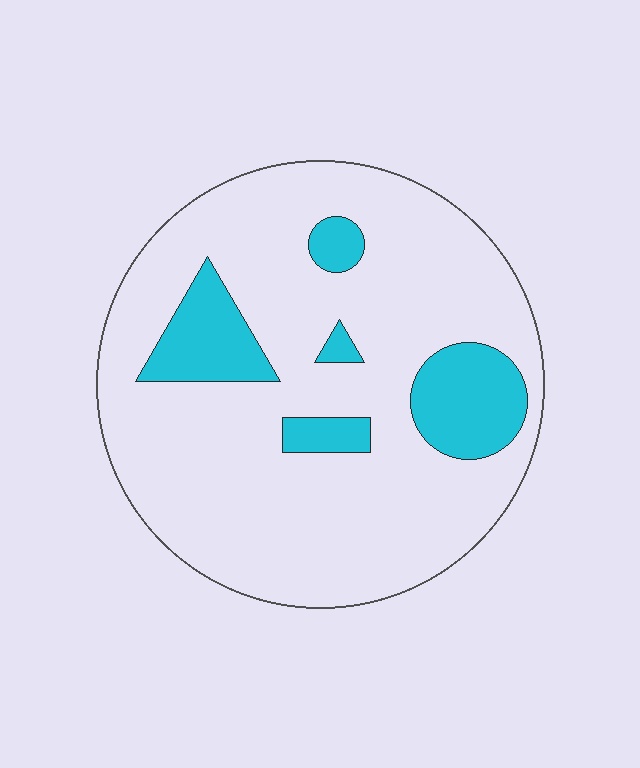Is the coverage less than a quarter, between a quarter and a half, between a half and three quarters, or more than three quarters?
Less than a quarter.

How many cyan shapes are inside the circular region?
5.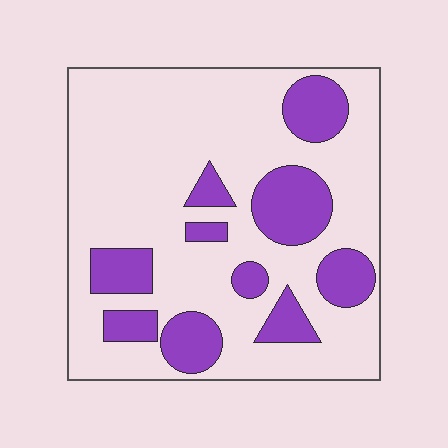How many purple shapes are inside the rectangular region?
10.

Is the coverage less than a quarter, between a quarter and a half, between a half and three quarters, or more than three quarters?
Between a quarter and a half.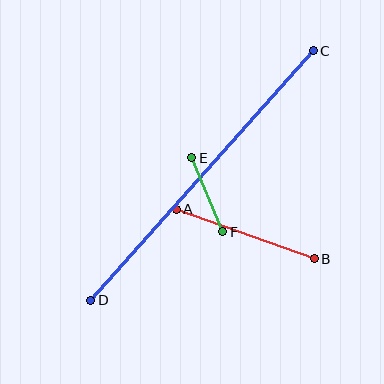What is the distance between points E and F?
The distance is approximately 80 pixels.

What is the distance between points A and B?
The distance is approximately 147 pixels.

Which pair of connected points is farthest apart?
Points C and D are farthest apart.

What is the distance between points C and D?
The distance is approximately 334 pixels.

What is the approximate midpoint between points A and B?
The midpoint is at approximately (245, 234) pixels.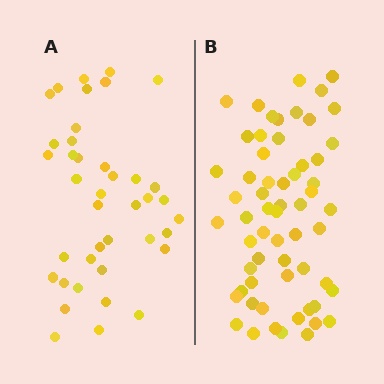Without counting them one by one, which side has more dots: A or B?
Region B (the right region) has more dots.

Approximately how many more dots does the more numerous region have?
Region B has approximately 20 more dots than region A.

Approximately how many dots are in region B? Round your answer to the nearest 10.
About 60 dots.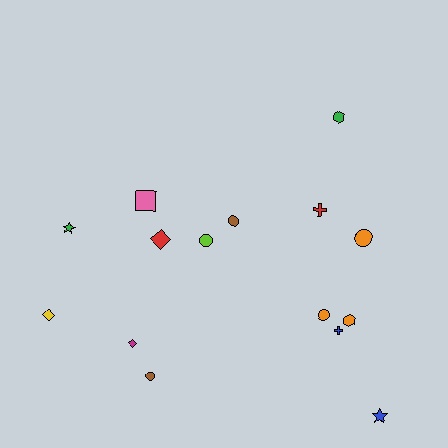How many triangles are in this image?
There are no triangles.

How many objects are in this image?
There are 15 objects.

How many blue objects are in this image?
There are 2 blue objects.